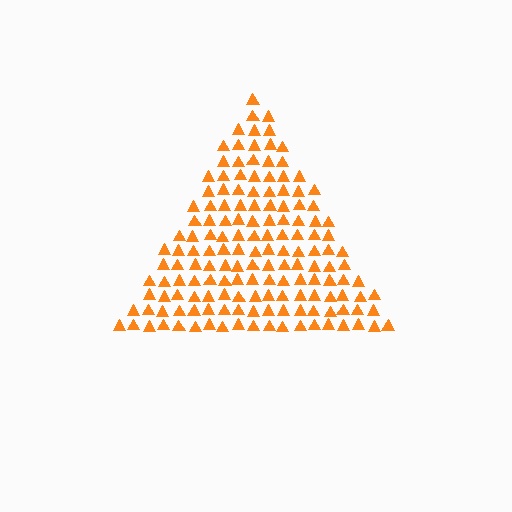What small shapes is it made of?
It is made of small triangles.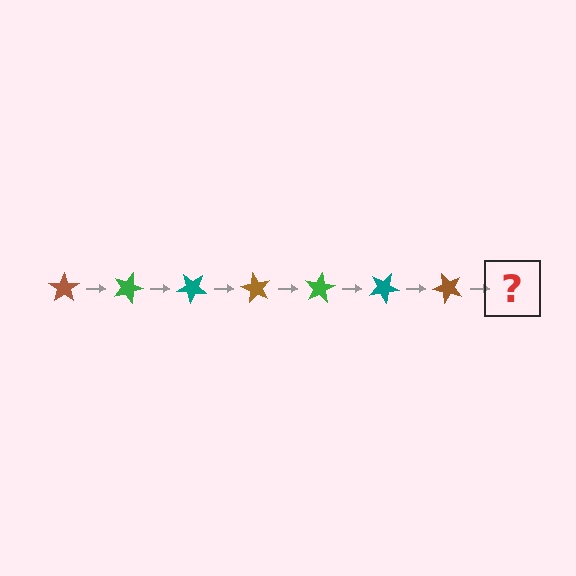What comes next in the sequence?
The next element should be a green star, rotated 140 degrees from the start.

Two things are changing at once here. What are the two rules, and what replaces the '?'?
The two rules are that it rotates 20 degrees each step and the color cycles through brown, green, and teal. The '?' should be a green star, rotated 140 degrees from the start.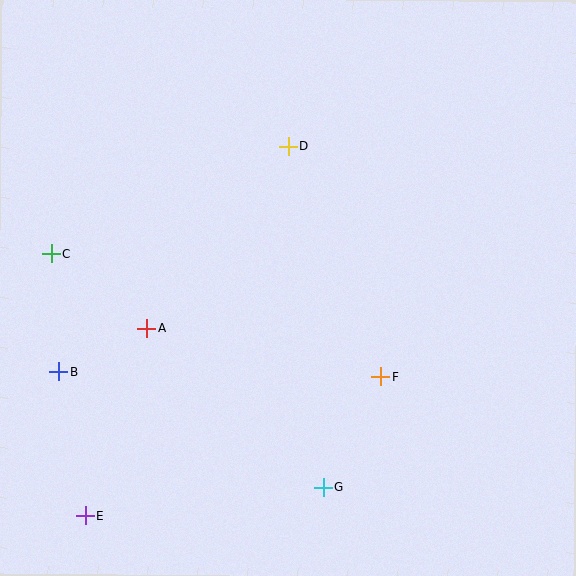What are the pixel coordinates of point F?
Point F is at (381, 377).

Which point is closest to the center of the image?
Point F at (381, 377) is closest to the center.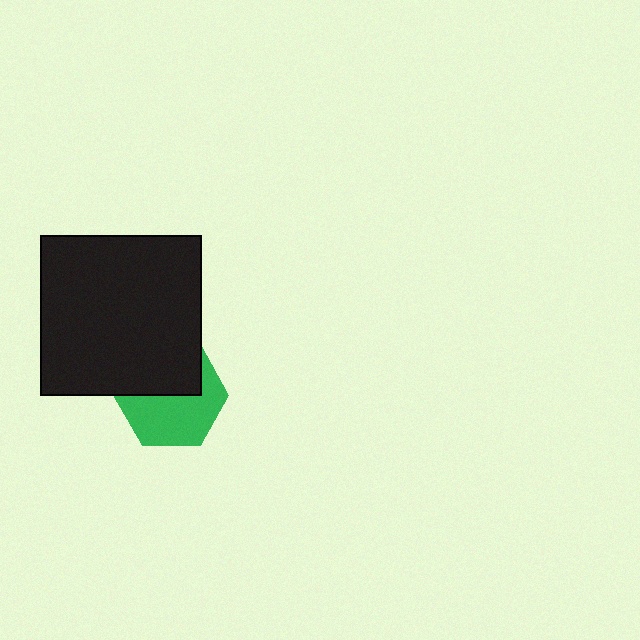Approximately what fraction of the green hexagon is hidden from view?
Roughly 43% of the green hexagon is hidden behind the black square.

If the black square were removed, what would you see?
You would see the complete green hexagon.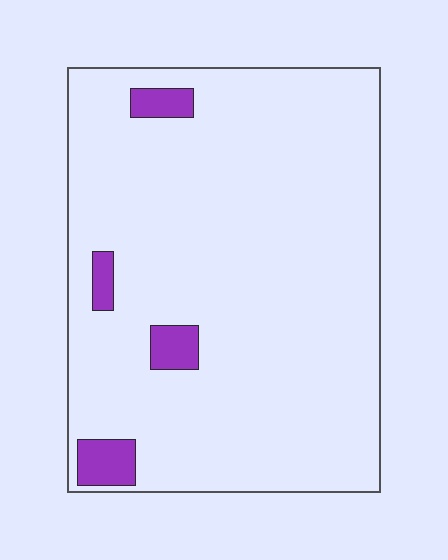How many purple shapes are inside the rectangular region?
4.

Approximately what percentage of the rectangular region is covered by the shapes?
Approximately 5%.